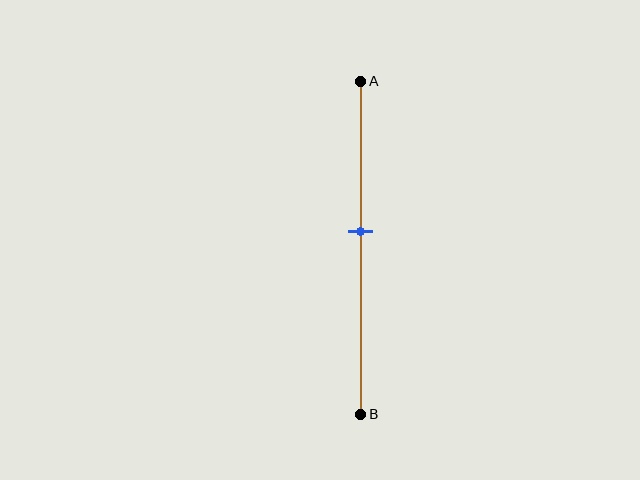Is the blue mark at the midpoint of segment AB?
No, the mark is at about 45% from A, not at the 50% midpoint.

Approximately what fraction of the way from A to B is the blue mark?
The blue mark is approximately 45% of the way from A to B.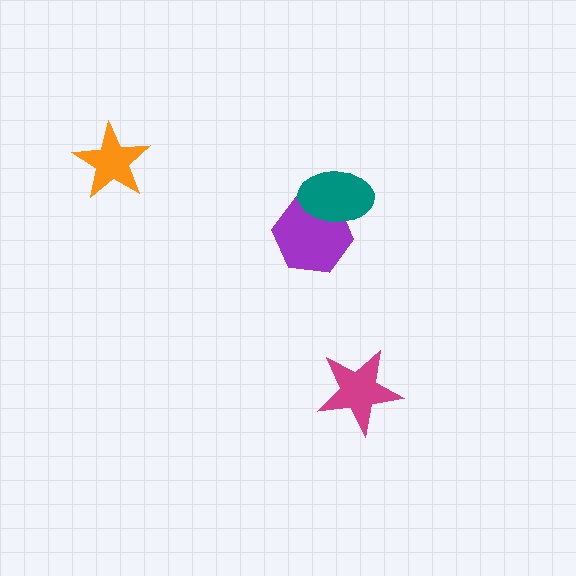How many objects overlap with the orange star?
0 objects overlap with the orange star.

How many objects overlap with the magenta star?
0 objects overlap with the magenta star.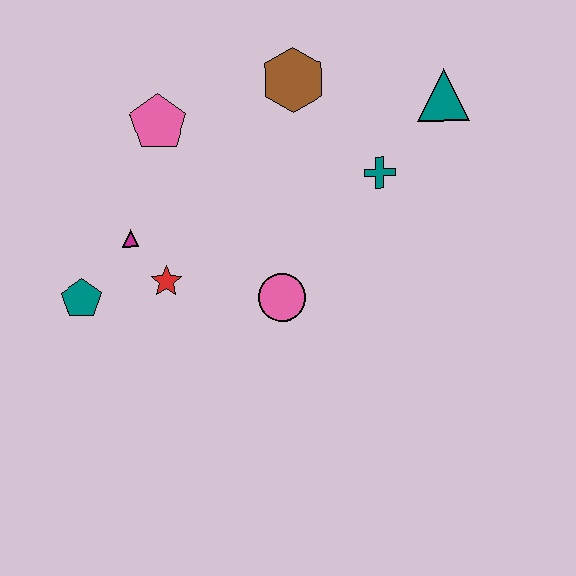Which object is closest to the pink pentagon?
The magenta triangle is closest to the pink pentagon.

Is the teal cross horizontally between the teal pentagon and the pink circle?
No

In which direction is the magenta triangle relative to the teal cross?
The magenta triangle is to the left of the teal cross.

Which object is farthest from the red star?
The teal triangle is farthest from the red star.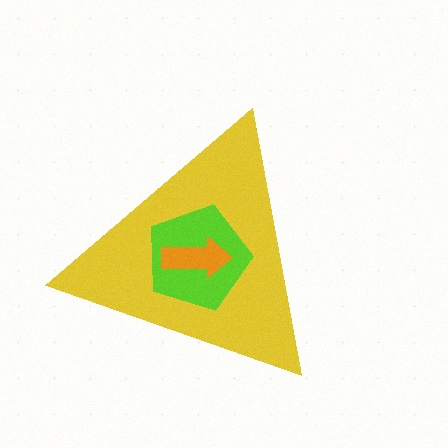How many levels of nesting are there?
3.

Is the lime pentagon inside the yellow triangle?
Yes.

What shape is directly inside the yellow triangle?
The lime pentagon.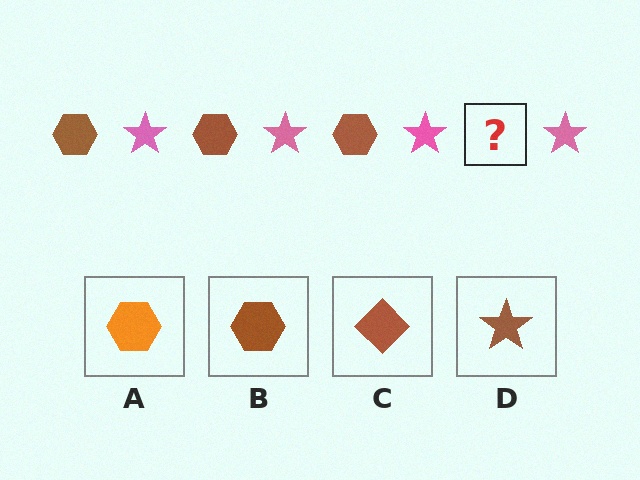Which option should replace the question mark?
Option B.